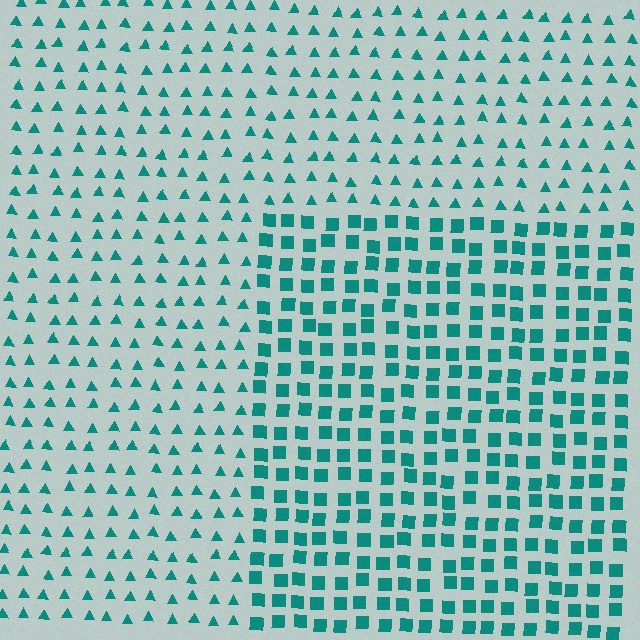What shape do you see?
I see a rectangle.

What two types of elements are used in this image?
The image uses squares inside the rectangle region and triangles outside it.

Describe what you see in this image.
The image is filled with small teal elements arranged in a uniform grid. A rectangle-shaped region contains squares, while the surrounding area contains triangles. The boundary is defined purely by the change in element shape.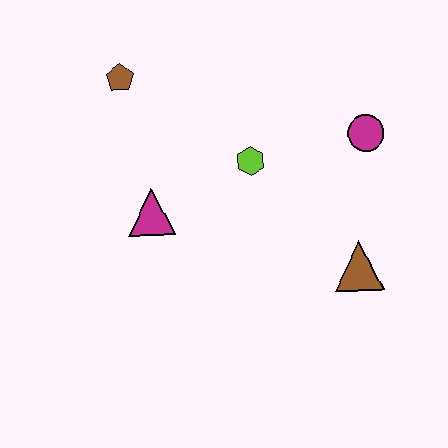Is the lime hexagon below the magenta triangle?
No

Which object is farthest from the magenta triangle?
The magenta circle is farthest from the magenta triangle.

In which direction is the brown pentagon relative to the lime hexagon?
The brown pentagon is to the left of the lime hexagon.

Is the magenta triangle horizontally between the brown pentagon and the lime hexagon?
Yes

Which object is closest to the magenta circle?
The lime hexagon is closest to the magenta circle.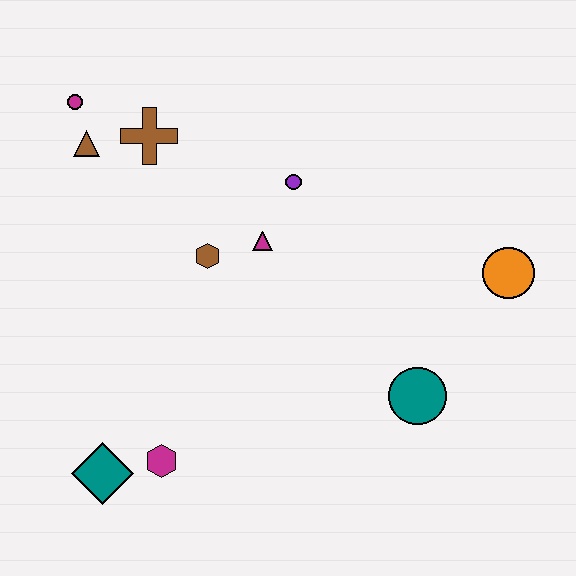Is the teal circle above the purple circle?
No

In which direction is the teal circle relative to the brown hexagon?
The teal circle is to the right of the brown hexagon.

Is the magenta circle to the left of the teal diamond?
Yes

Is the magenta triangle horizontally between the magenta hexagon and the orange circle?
Yes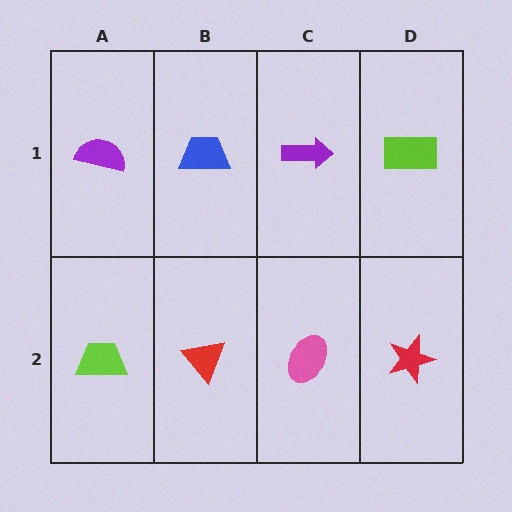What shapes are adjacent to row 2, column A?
A purple semicircle (row 1, column A), a red triangle (row 2, column B).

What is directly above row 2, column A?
A purple semicircle.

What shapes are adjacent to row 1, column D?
A red star (row 2, column D), a purple arrow (row 1, column C).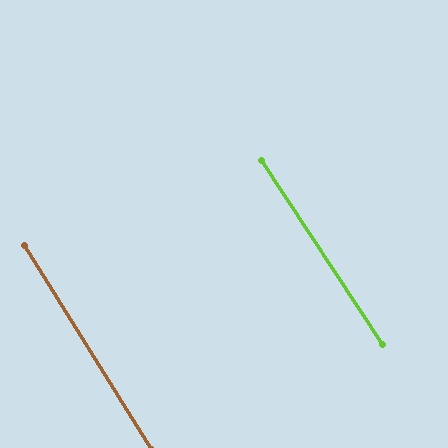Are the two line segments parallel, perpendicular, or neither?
Parallel — their directions differ by only 1.5°.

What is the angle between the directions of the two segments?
Approximately 2 degrees.